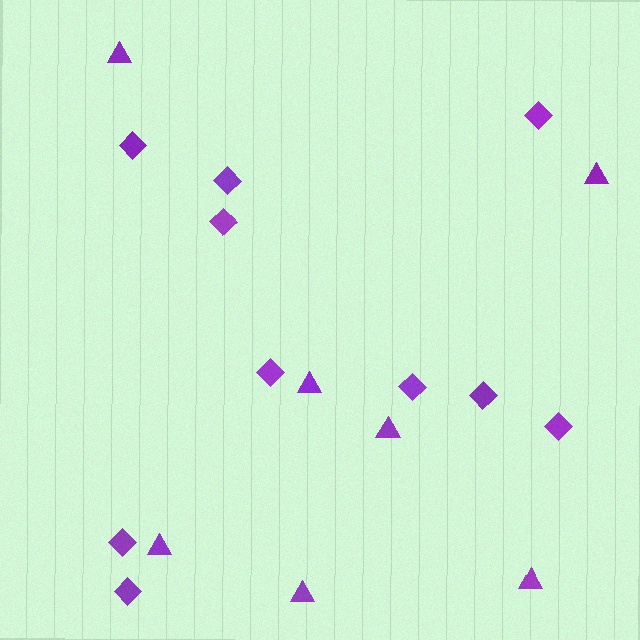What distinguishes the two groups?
There are 2 groups: one group of diamonds (10) and one group of triangles (7).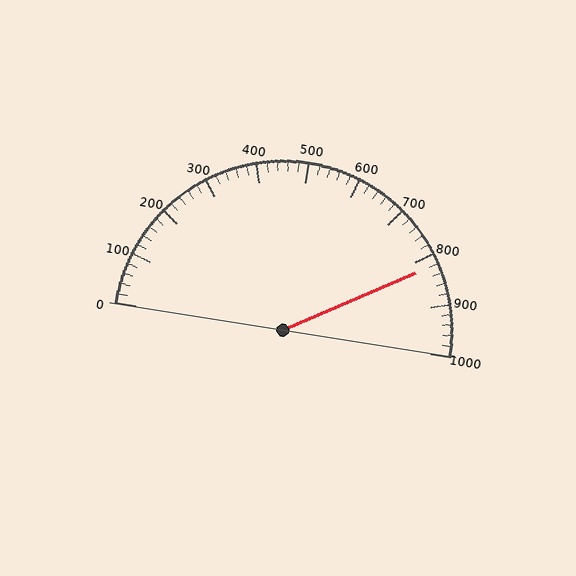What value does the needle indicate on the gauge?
The needle indicates approximately 820.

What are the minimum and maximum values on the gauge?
The gauge ranges from 0 to 1000.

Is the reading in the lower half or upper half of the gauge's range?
The reading is in the upper half of the range (0 to 1000).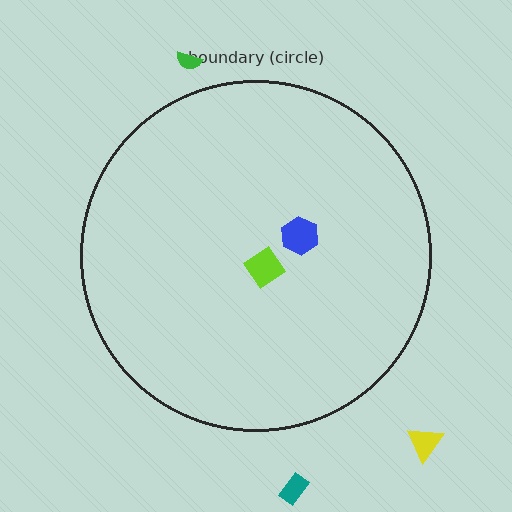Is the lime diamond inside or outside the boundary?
Inside.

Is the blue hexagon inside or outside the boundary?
Inside.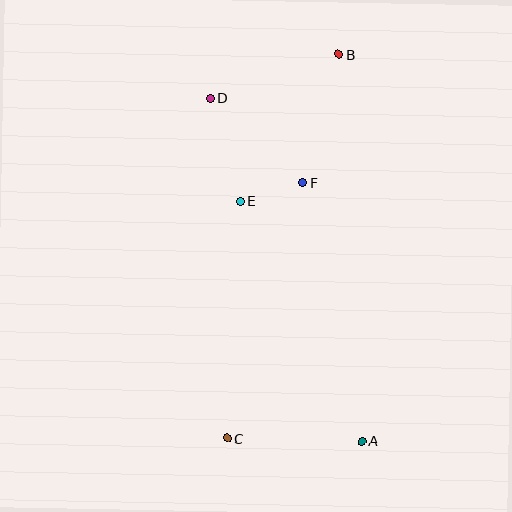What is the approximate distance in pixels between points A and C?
The distance between A and C is approximately 135 pixels.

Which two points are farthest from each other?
Points B and C are farthest from each other.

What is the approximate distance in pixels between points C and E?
The distance between C and E is approximately 238 pixels.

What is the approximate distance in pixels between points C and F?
The distance between C and F is approximately 267 pixels.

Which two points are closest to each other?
Points E and F are closest to each other.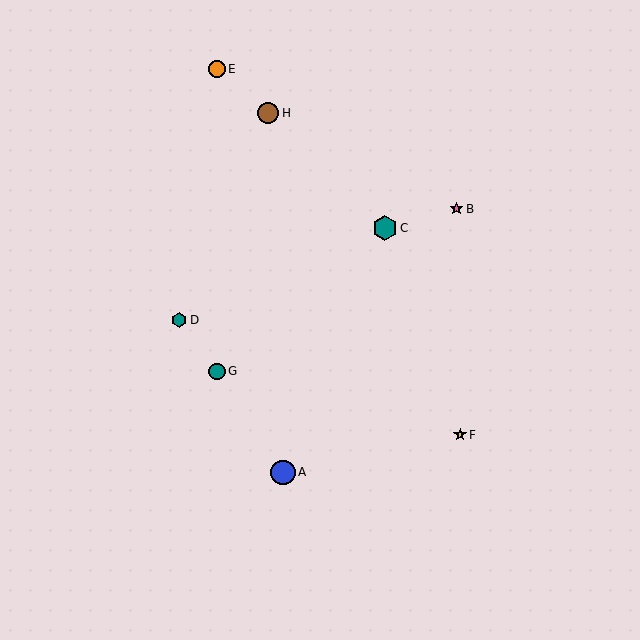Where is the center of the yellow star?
The center of the yellow star is at (460, 435).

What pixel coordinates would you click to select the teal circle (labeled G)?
Click at (217, 371) to select the teal circle G.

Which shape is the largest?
The teal hexagon (labeled C) is the largest.